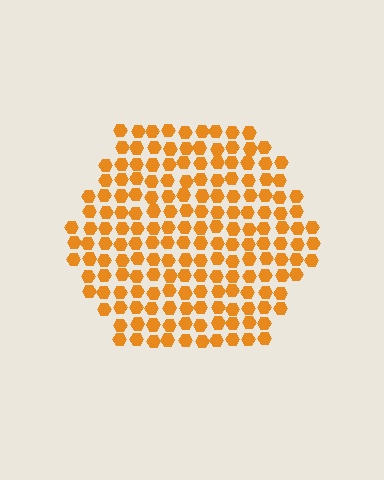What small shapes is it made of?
It is made of small hexagons.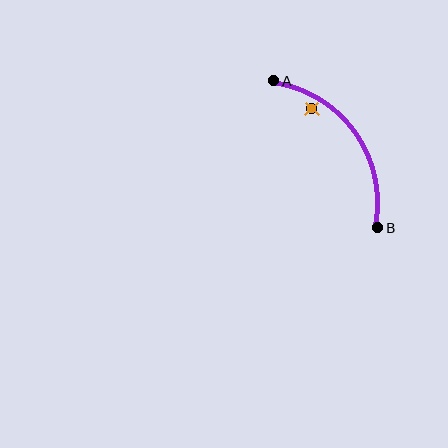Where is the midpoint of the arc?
The arc midpoint is the point on the curve farthest from the straight line joining A and B. It sits above and to the right of that line.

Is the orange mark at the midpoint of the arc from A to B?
No — the orange mark does not lie on the arc at all. It sits slightly inside the curve.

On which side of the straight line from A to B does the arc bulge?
The arc bulges above and to the right of the straight line connecting A and B.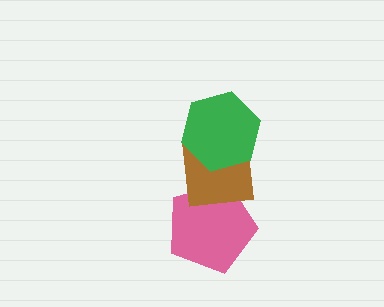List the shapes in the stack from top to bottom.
From top to bottom: the green hexagon, the brown square, the pink pentagon.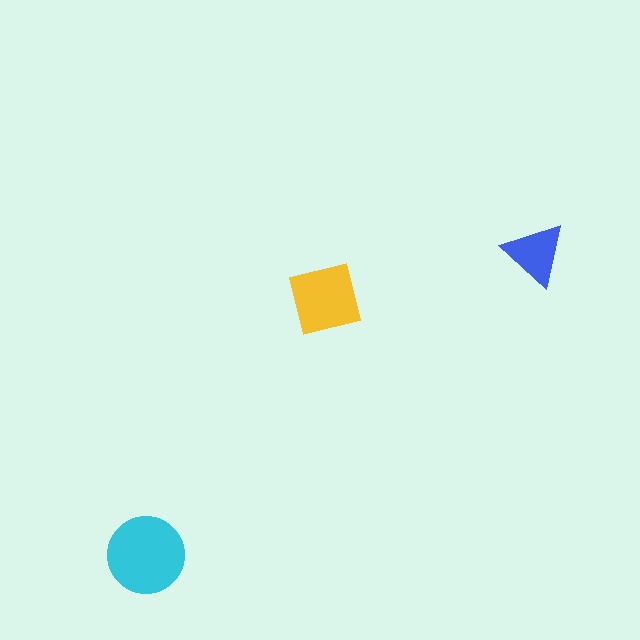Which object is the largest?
The cyan circle.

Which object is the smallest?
The blue triangle.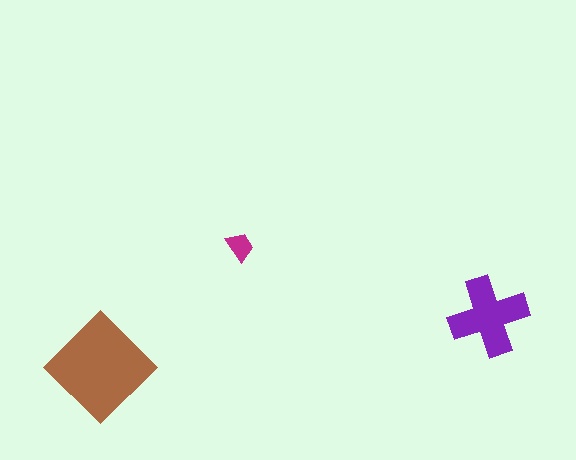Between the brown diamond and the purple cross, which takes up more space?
The brown diamond.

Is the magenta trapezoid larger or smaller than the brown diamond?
Smaller.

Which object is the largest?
The brown diamond.